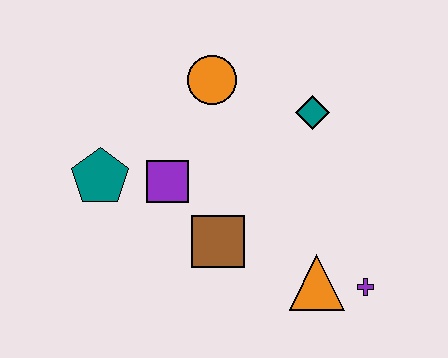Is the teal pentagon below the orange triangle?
No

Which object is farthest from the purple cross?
The teal pentagon is farthest from the purple cross.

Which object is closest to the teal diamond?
The orange circle is closest to the teal diamond.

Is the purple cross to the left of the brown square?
No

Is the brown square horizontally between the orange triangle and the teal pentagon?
Yes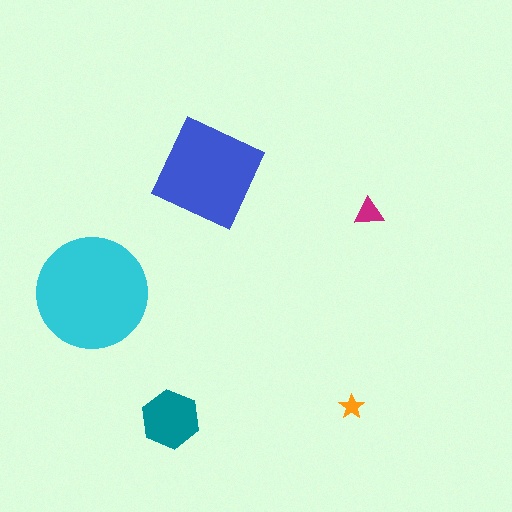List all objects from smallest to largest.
The orange star, the magenta triangle, the teal hexagon, the blue square, the cyan circle.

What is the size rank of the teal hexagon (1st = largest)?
3rd.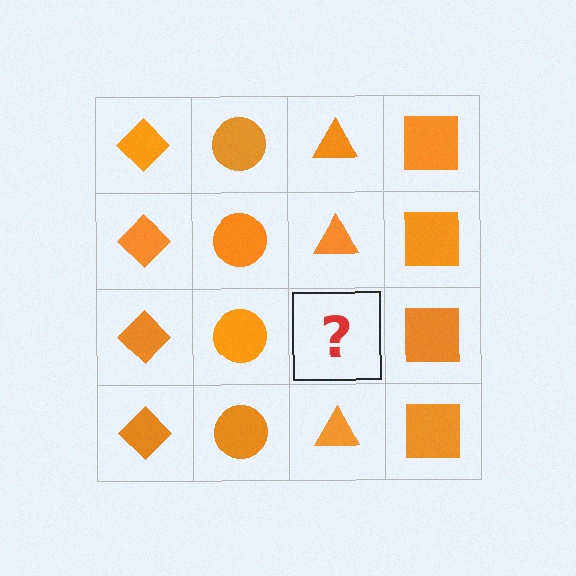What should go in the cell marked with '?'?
The missing cell should contain an orange triangle.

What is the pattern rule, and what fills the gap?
The rule is that each column has a consistent shape. The gap should be filled with an orange triangle.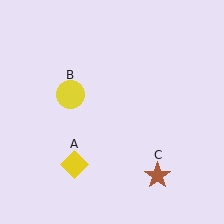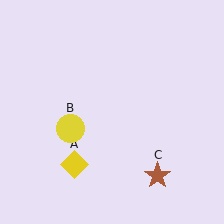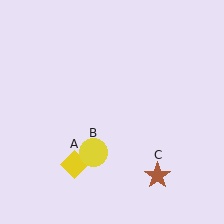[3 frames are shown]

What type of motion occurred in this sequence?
The yellow circle (object B) rotated counterclockwise around the center of the scene.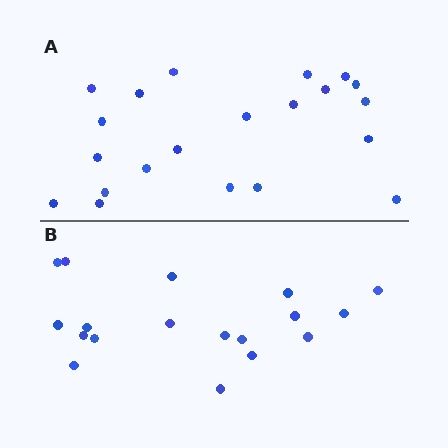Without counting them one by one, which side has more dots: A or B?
Region A (the top region) has more dots.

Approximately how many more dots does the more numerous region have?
Region A has just a few more — roughly 2 or 3 more dots than region B.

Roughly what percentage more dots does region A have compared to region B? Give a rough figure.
About 15% more.